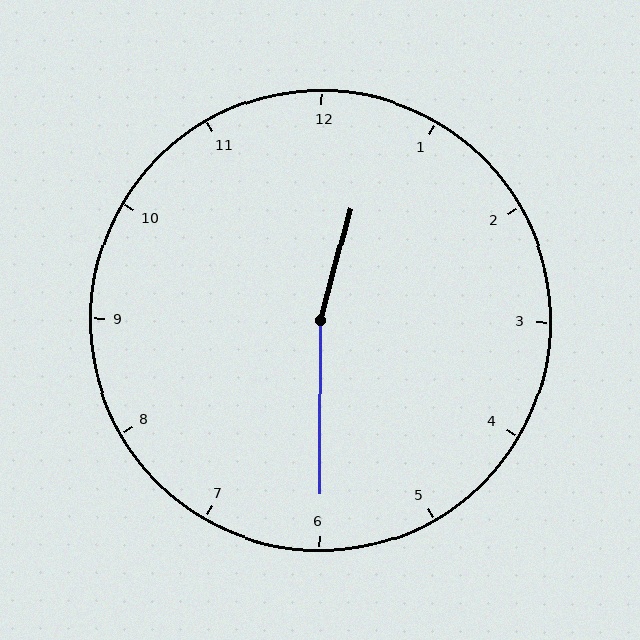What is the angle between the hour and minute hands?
Approximately 165 degrees.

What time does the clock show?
12:30.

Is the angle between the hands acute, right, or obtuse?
It is obtuse.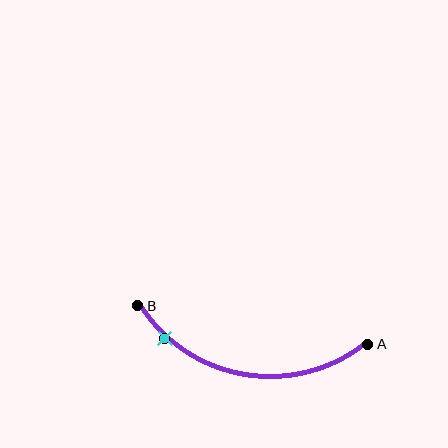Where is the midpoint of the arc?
The arc midpoint is the point on the curve farthest from the straight line joining A and B. It sits below that line.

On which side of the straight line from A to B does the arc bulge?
The arc bulges below the straight line connecting A and B.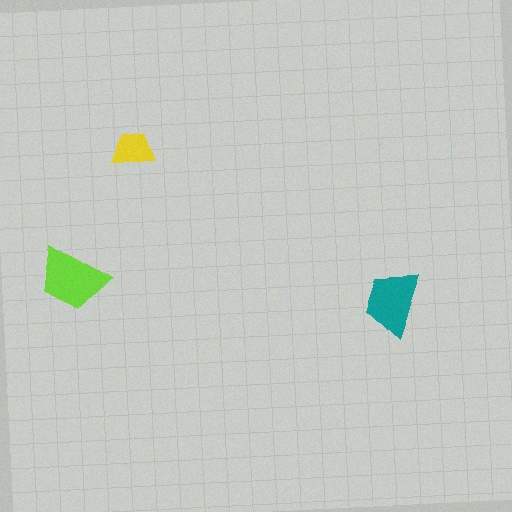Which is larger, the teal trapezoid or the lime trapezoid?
The lime one.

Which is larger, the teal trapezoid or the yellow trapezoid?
The teal one.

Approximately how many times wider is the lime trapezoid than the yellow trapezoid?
About 1.5 times wider.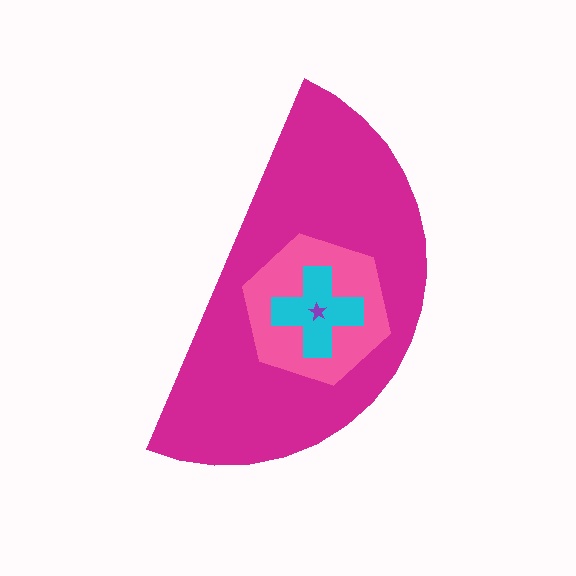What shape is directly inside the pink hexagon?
The cyan cross.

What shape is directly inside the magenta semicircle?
The pink hexagon.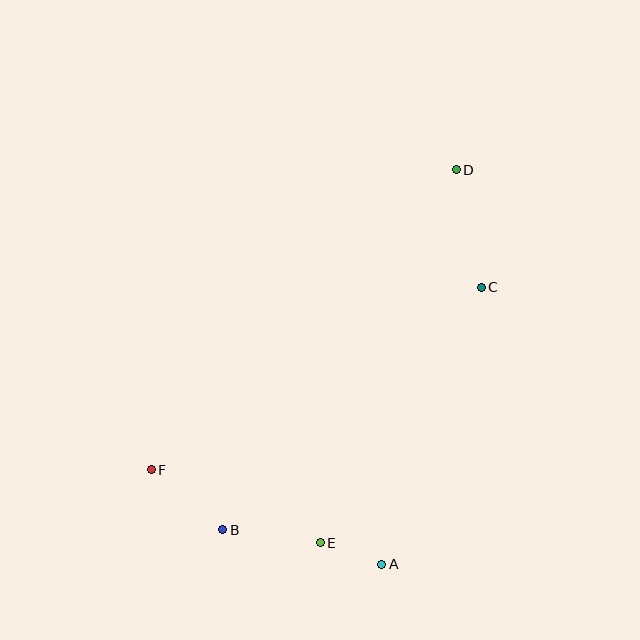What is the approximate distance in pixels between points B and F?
The distance between B and F is approximately 93 pixels.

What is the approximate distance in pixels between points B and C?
The distance between B and C is approximately 354 pixels.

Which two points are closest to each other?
Points A and E are closest to each other.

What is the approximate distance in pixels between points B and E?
The distance between B and E is approximately 98 pixels.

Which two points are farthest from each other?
Points B and D are farthest from each other.